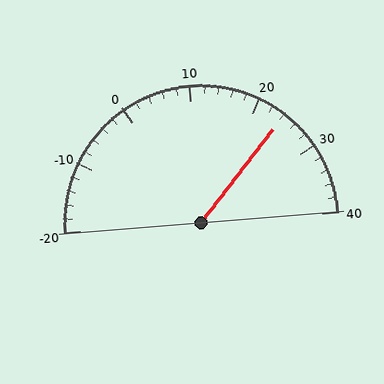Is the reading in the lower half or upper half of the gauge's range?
The reading is in the upper half of the range (-20 to 40).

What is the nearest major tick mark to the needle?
The nearest major tick mark is 20.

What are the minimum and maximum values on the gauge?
The gauge ranges from -20 to 40.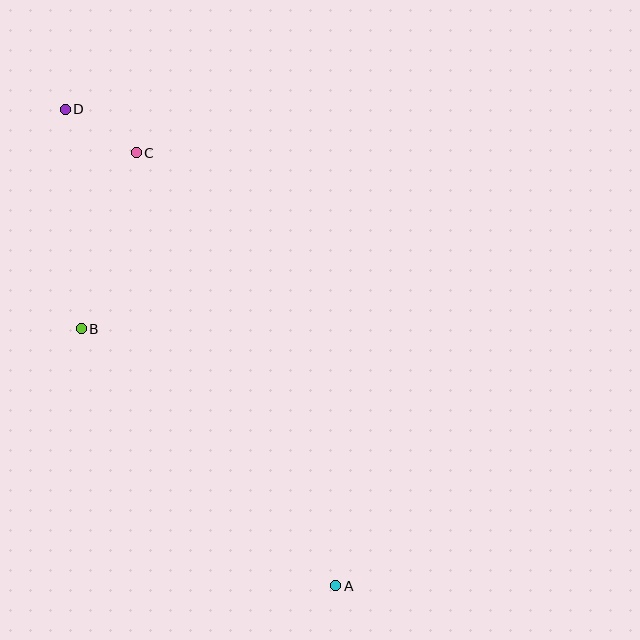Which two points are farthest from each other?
Points A and D are farthest from each other.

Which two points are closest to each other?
Points C and D are closest to each other.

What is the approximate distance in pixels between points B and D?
The distance between B and D is approximately 220 pixels.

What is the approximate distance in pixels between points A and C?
The distance between A and C is approximately 477 pixels.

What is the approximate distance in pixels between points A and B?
The distance between A and B is approximately 361 pixels.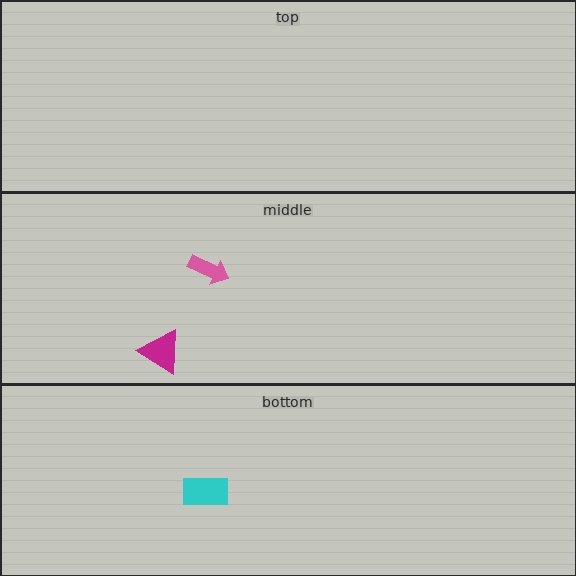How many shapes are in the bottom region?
1.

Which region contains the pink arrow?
The middle region.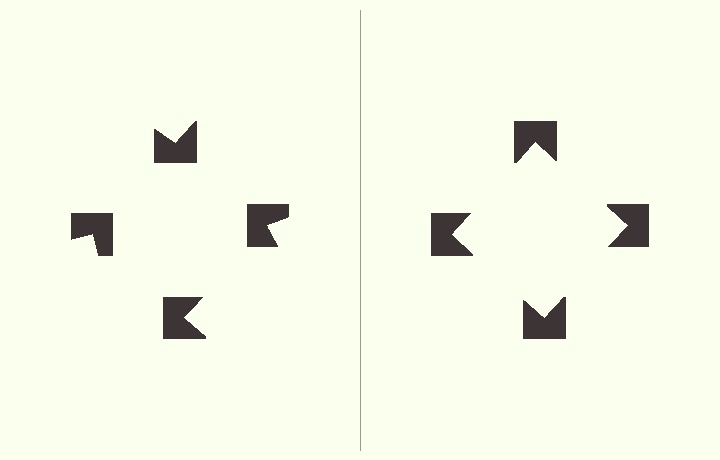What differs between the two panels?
The notched squares are positioned identically on both sides; only the wedge orientations differ. On the right they align to a square; on the left they are misaligned.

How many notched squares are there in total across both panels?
8 — 4 on each side.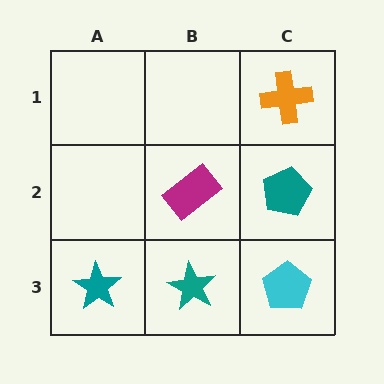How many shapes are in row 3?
3 shapes.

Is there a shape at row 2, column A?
No, that cell is empty.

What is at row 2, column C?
A teal pentagon.